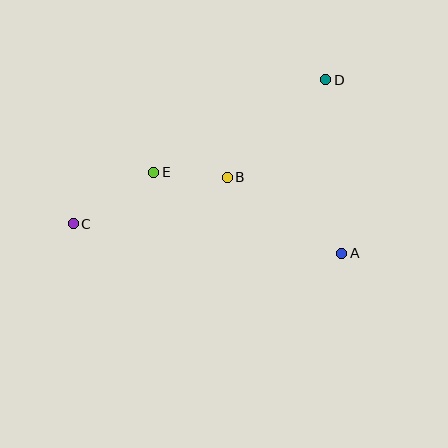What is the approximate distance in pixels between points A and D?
The distance between A and D is approximately 174 pixels.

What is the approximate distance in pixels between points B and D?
The distance between B and D is approximately 139 pixels.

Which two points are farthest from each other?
Points C and D are farthest from each other.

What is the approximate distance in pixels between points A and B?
The distance between A and B is approximately 137 pixels.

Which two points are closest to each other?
Points B and E are closest to each other.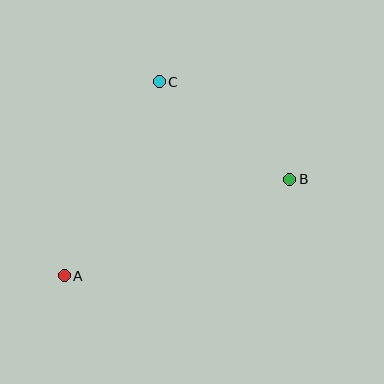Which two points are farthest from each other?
Points A and B are farthest from each other.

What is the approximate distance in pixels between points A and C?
The distance between A and C is approximately 216 pixels.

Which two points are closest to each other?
Points B and C are closest to each other.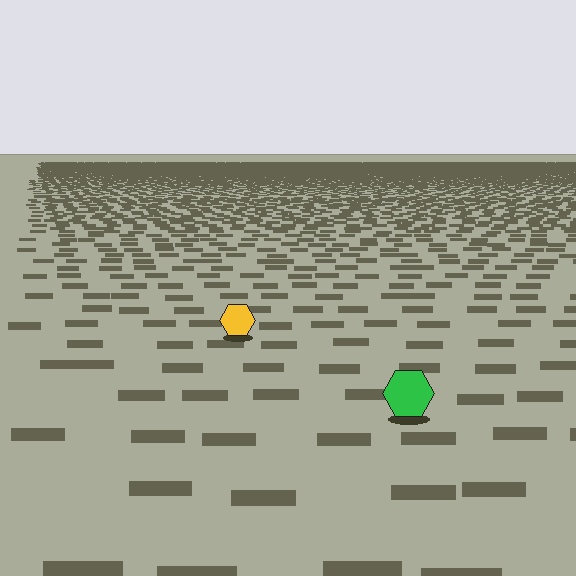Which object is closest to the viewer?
The green hexagon is closest. The texture marks near it are larger and more spread out.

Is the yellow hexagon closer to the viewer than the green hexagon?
No. The green hexagon is closer — you can tell from the texture gradient: the ground texture is coarser near it.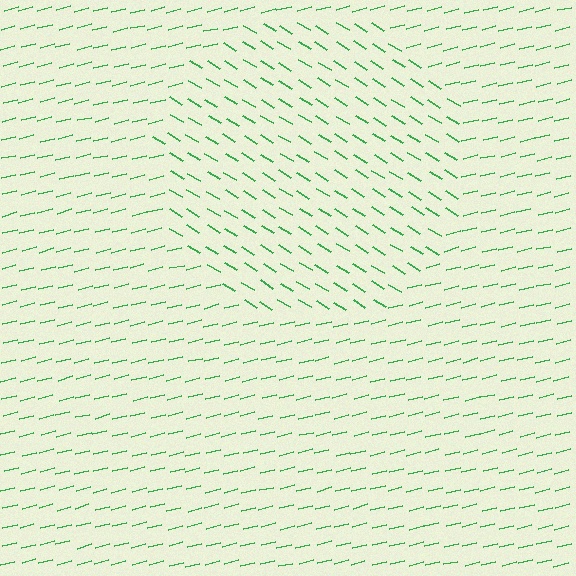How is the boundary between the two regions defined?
The boundary is defined purely by a change in line orientation (approximately 45 degrees difference). All lines are the same color and thickness.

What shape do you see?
I see a circle.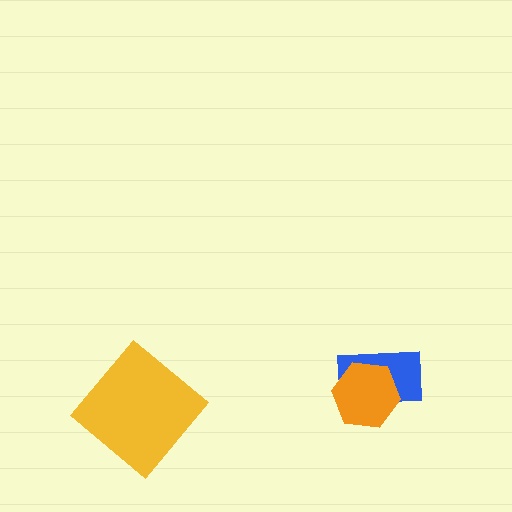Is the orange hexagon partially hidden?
No, no other shape covers it.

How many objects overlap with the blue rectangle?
1 object overlaps with the blue rectangle.